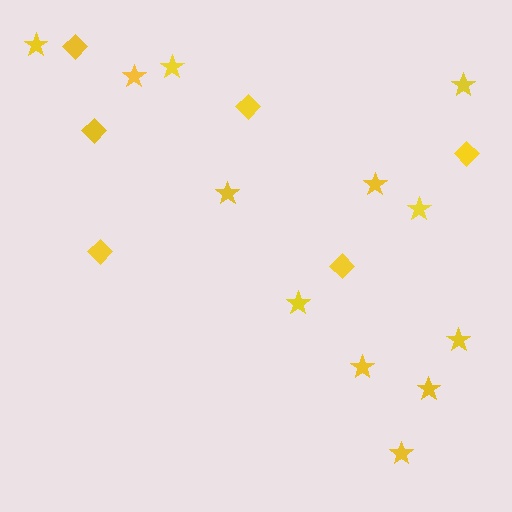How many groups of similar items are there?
There are 2 groups: one group of stars (12) and one group of diamonds (6).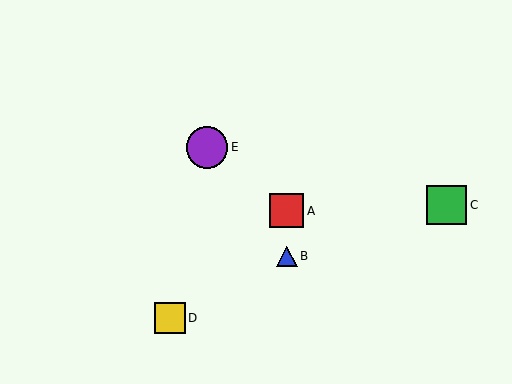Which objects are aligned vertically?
Objects A, B are aligned vertically.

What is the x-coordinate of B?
Object B is at x≈287.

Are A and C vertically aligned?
No, A is at x≈287 and C is at x≈447.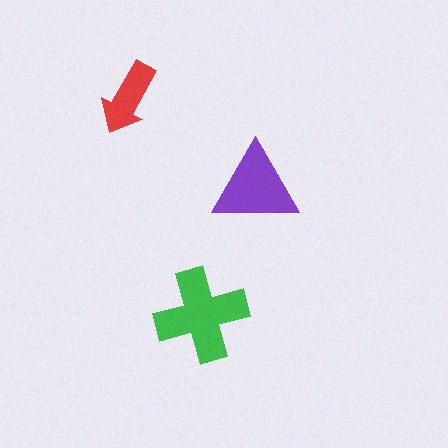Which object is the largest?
The green cross.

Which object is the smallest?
The red arrow.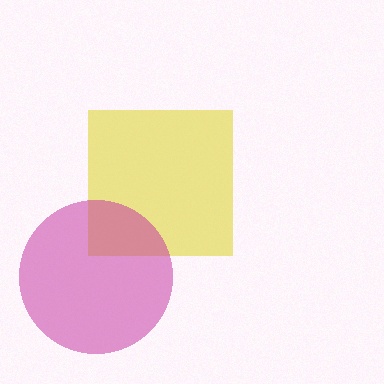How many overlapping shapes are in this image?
There are 2 overlapping shapes in the image.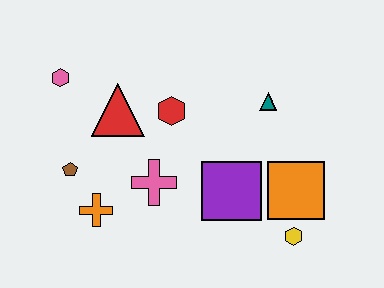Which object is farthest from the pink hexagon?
The yellow hexagon is farthest from the pink hexagon.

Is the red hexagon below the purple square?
No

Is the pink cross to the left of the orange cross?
No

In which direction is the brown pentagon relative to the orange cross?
The brown pentagon is above the orange cross.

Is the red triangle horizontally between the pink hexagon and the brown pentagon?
No